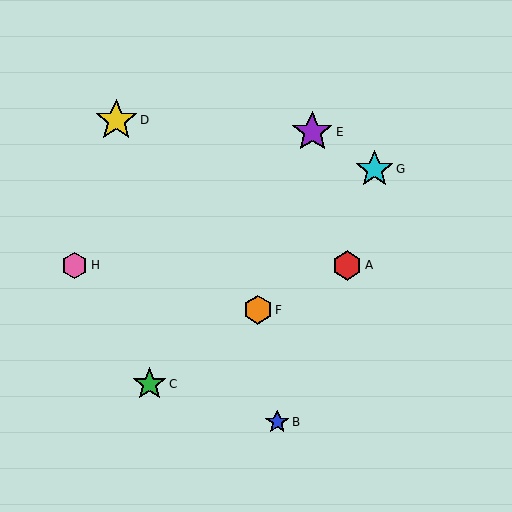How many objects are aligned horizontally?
2 objects (A, H) are aligned horizontally.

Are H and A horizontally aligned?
Yes, both are at y≈265.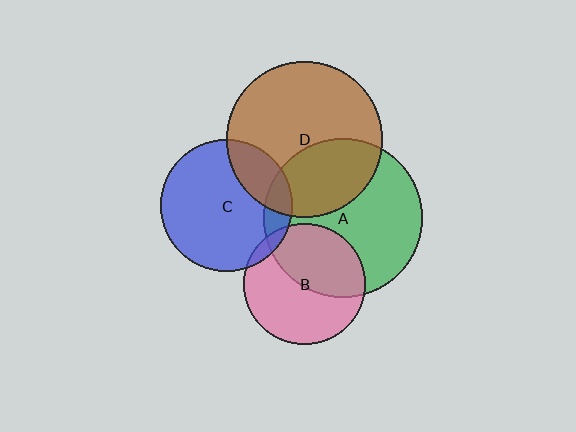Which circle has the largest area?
Circle A (green).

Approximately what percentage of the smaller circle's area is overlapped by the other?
Approximately 45%.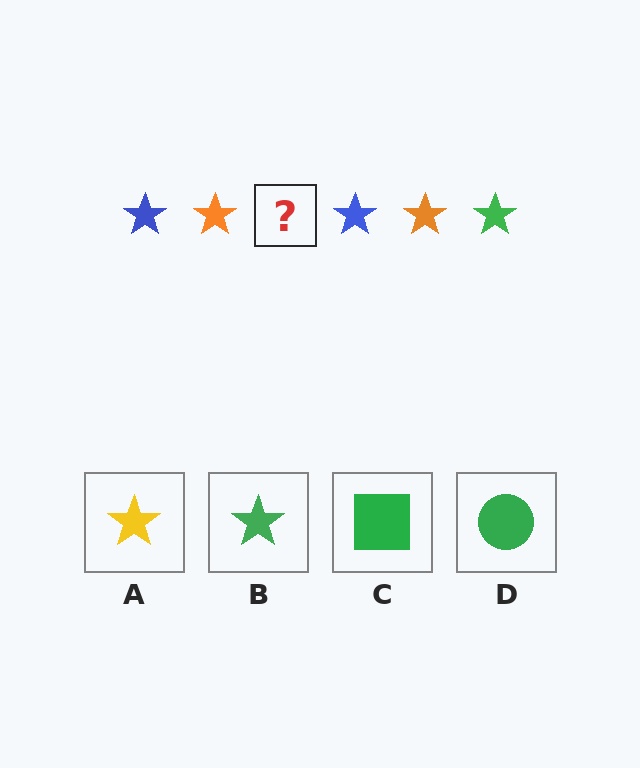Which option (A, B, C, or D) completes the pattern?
B.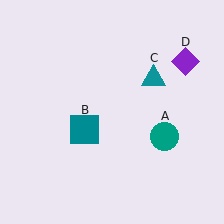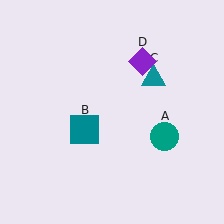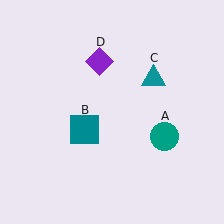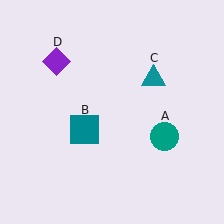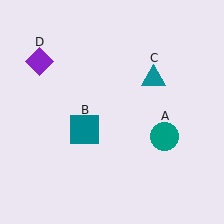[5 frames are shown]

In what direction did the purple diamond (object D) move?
The purple diamond (object D) moved left.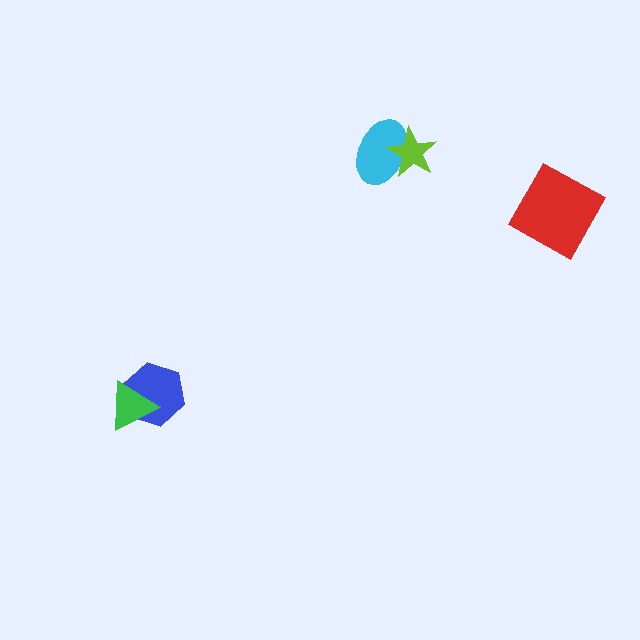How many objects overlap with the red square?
0 objects overlap with the red square.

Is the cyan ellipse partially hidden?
Yes, it is partially covered by another shape.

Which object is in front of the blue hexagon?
The green triangle is in front of the blue hexagon.